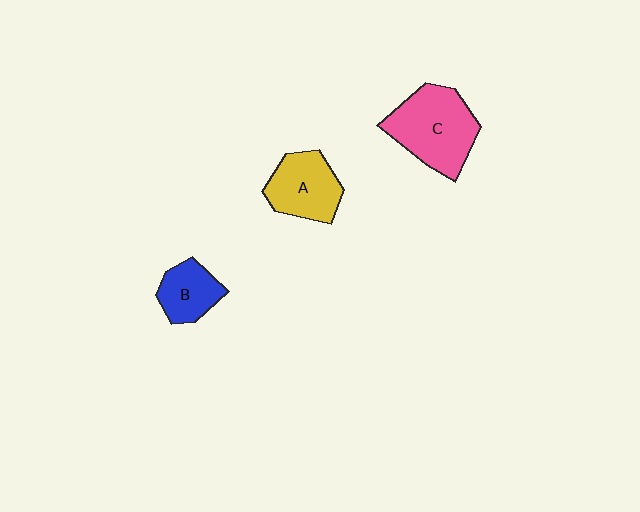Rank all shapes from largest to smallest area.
From largest to smallest: C (pink), A (yellow), B (blue).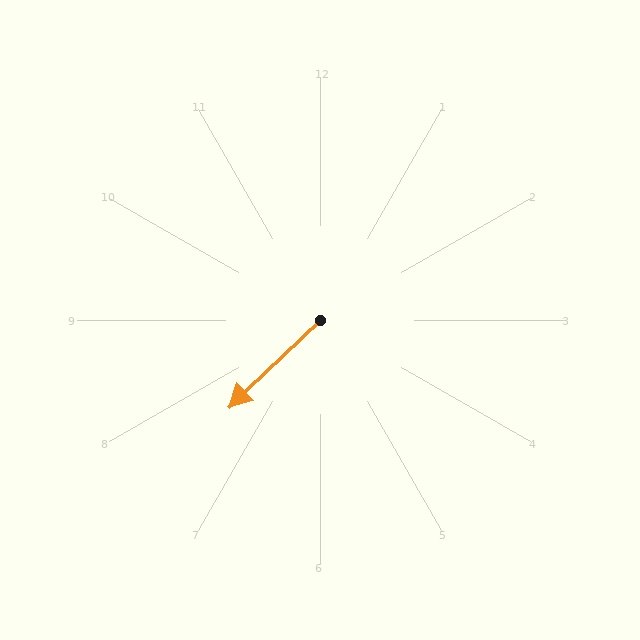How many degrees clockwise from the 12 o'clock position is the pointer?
Approximately 226 degrees.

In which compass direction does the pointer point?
Southwest.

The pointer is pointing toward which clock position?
Roughly 8 o'clock.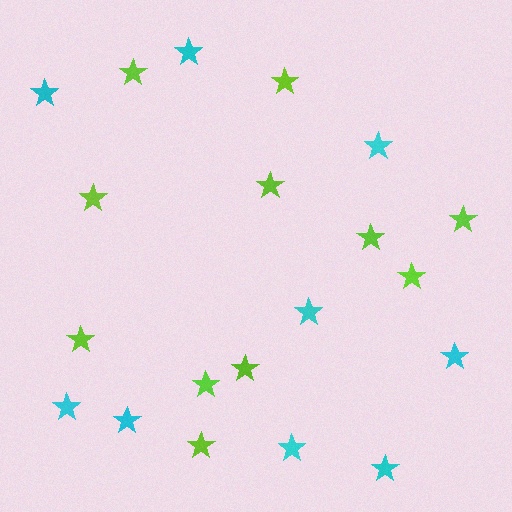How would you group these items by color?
There are 2 groups: one group of cyan stars (9) and one group of lime stars (11).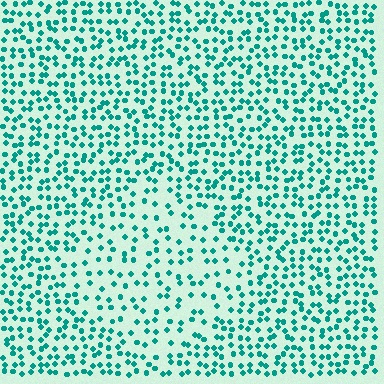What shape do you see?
I see a diamond.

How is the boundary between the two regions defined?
The boundary is defined by a change in element density (approximately 1.8x ratio). All elements are the same color, size, and shape.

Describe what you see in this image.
The image contains small teal elements arranged at two different densities. A diamond-shaped region is visible where the elements are less densely packed than the surrounding area.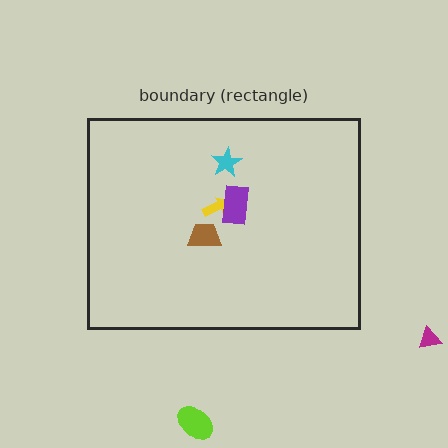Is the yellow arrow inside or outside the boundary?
Inside.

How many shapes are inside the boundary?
4 inside, 2 outside.